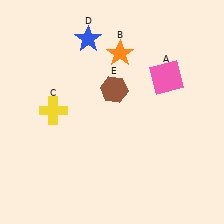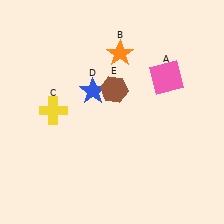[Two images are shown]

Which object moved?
The blue star (D) moved down.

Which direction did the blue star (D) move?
The blue star (D) moved down.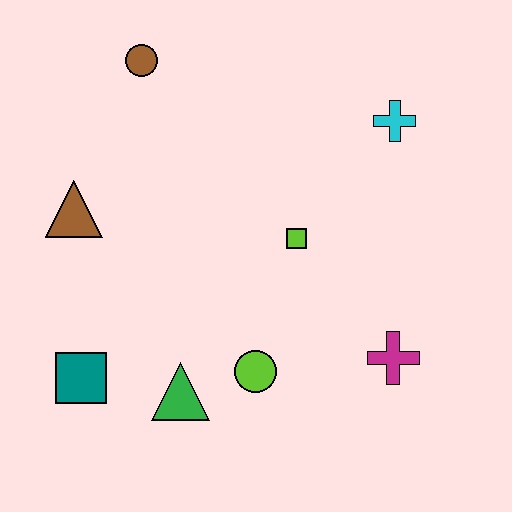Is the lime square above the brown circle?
No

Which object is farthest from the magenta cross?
The brown circle is farthest from the magenta cross.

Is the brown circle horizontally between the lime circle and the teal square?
Yes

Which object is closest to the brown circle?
The brown triangle is closest to the brown circle.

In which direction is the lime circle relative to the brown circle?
The lime circle is below the brown circle.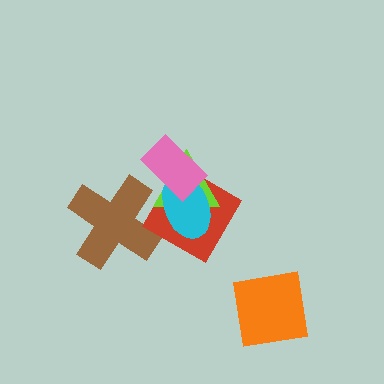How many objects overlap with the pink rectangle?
3 objects overlap with the pink rectangle.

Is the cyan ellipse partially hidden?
Yes, it is partially covered by another shape.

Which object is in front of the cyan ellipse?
The pink rectangle is in front of the cyan ellipse.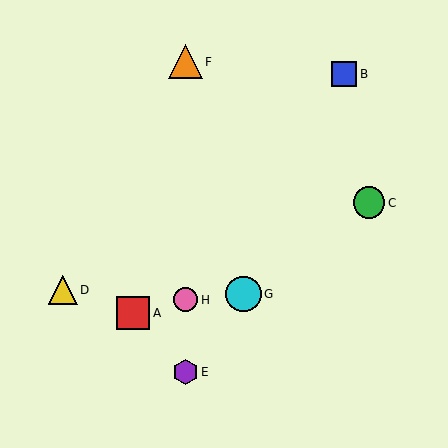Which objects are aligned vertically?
Objects E, F, H are aligned vertically.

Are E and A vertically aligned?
No, E is at x≈186 and A is at x≈133.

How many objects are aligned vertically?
3 objects (E, F, H) are aligned vertically.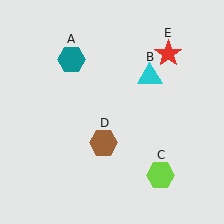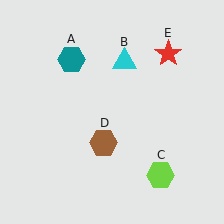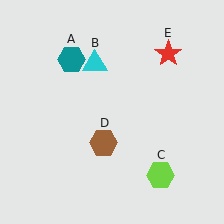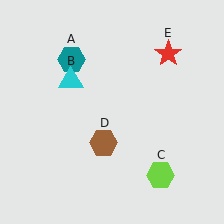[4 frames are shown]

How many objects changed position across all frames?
1 object changed position: cyan triangle (object B).